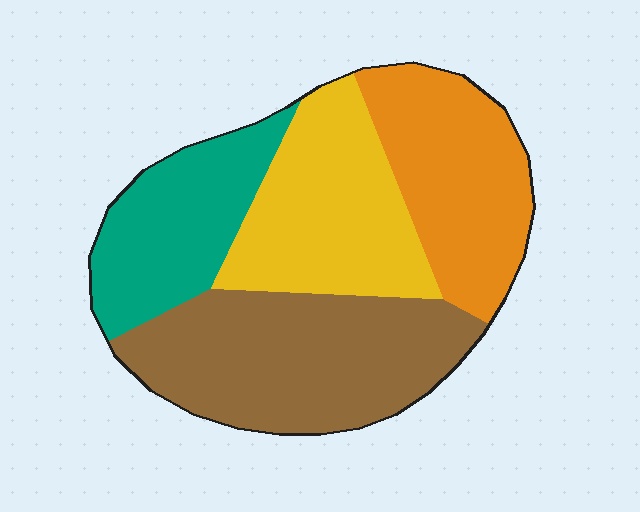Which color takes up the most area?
Brown, at roughly 35%.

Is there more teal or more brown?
Brown.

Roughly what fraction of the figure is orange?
Orange covers about 25% of the figure.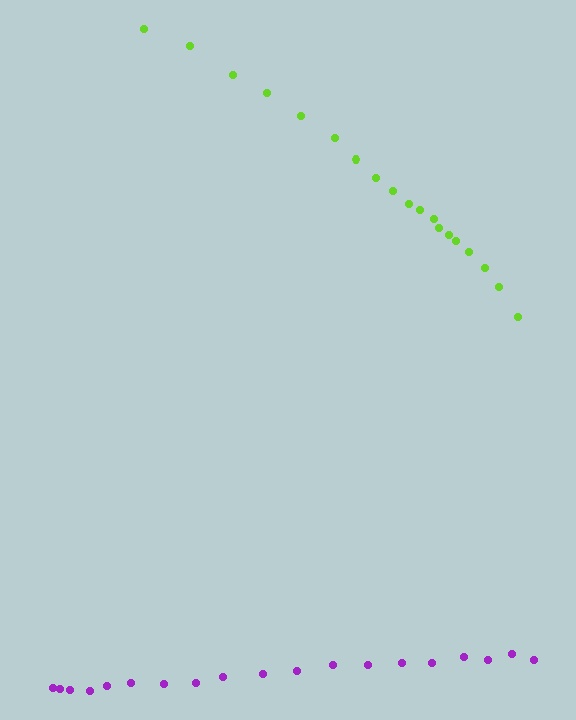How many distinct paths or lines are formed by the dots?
There are 2 distinct paths.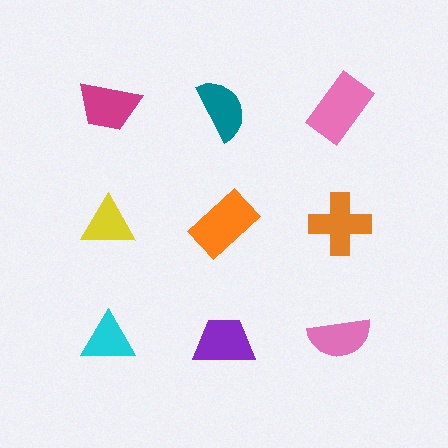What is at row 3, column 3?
A pink semicircle.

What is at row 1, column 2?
A teal semicircle.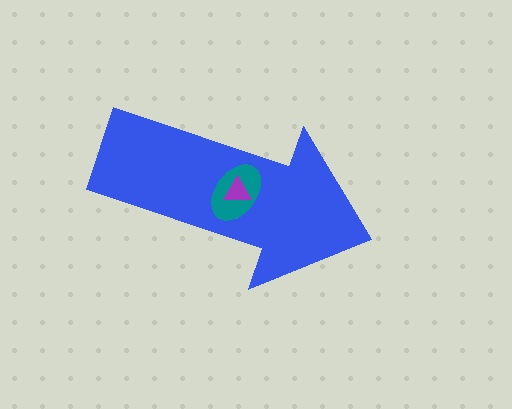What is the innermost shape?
The purple triangle.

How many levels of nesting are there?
3.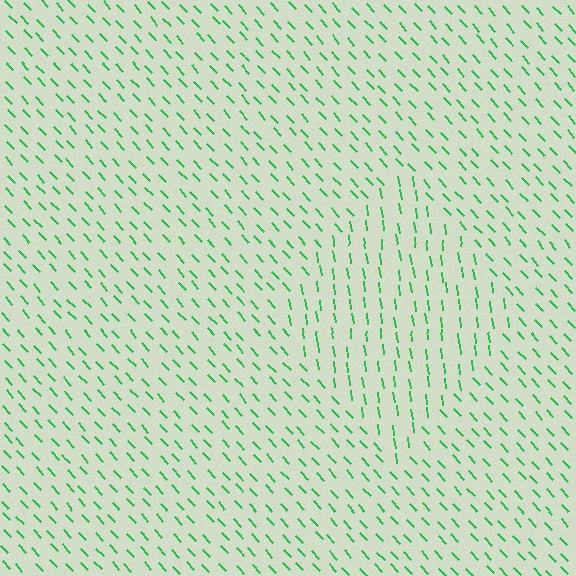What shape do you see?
I see a diamond.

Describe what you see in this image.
The image is filled with small green line segments. A diamond region in the image has lines oriented differently from the surrounding lines, creating a visible texture boundary.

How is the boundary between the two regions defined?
The boundary is defined purely by a change in line orientation (approximately 36 degrees difference). All lines are the same color and thickness.